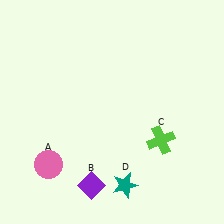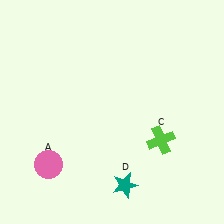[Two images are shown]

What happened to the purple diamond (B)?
The purple diamond (B) was removed in Image 2. It was in the bottom-left area of Image 1.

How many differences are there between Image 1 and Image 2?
There is 1 difference between the two images.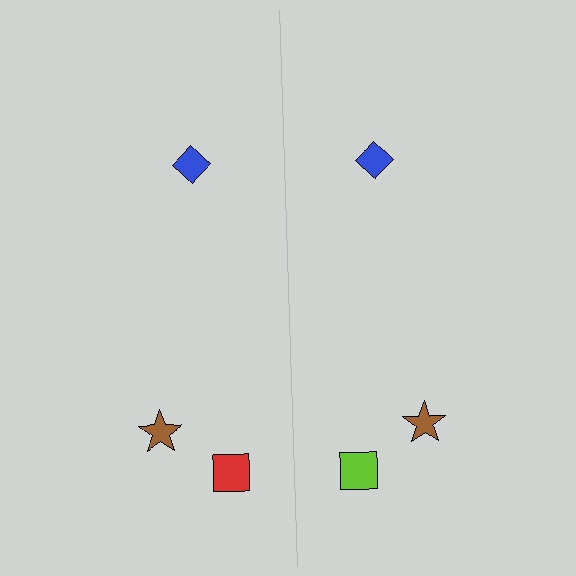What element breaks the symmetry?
The lime square on the right side breaks the symmetry — its mirror counterpart is red.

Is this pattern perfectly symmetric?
No, the pattern is not perfectly symmetric. The lime square on the right side breaks the symmetry — its mirror counterpart is red.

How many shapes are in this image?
There are 6 shapes in this image.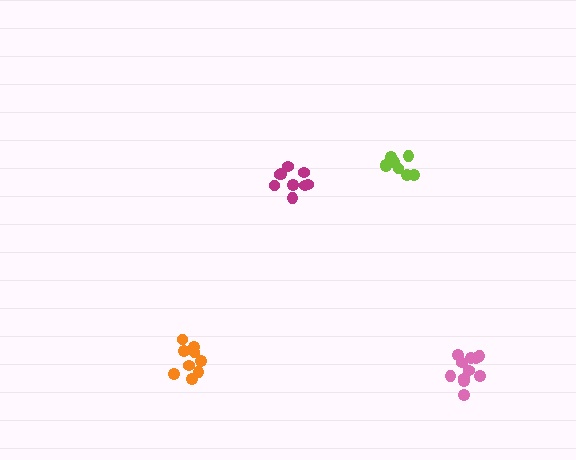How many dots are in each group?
Group 1: 9 dots, Group 2: 9 dots, Group 3: 11 dots, Group 4: 8 dots (37 total).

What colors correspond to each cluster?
The clusters are colored: orange, magenta, pink, lime.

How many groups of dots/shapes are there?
There are 4 groups.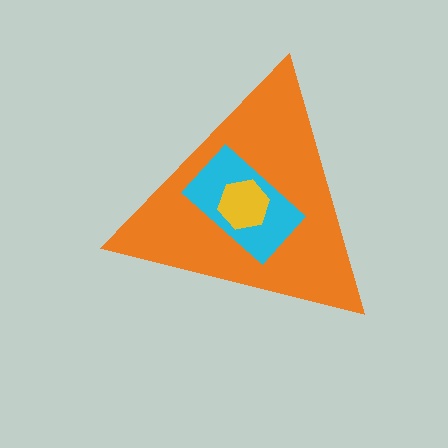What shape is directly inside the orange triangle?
The cyan rectangle.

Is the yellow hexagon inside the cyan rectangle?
Yes.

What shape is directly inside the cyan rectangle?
The yellow hexagon.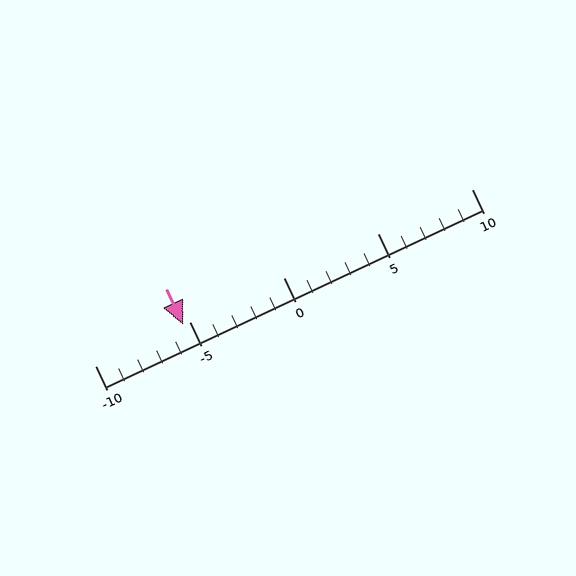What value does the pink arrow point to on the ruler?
The pink arrow points to approximately -5.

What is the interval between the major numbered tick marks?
The major tick marks are spaced 5 units apart.